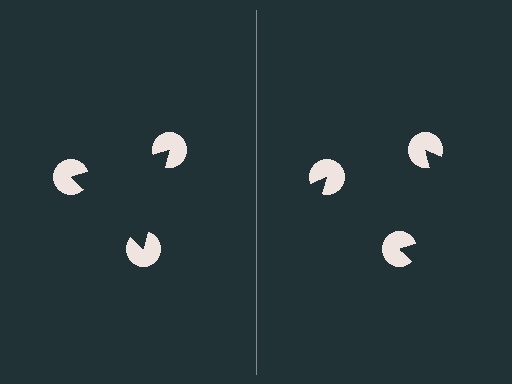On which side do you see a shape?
An illusory triangle appears on the left side. On the right side the wedge cuts are rotated, so no coherent shape forms.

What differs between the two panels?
The pac-man discs are positioned identically on both sides; only the wedge orientations differ. On the left they align to a triangle; on the right they are misaligned.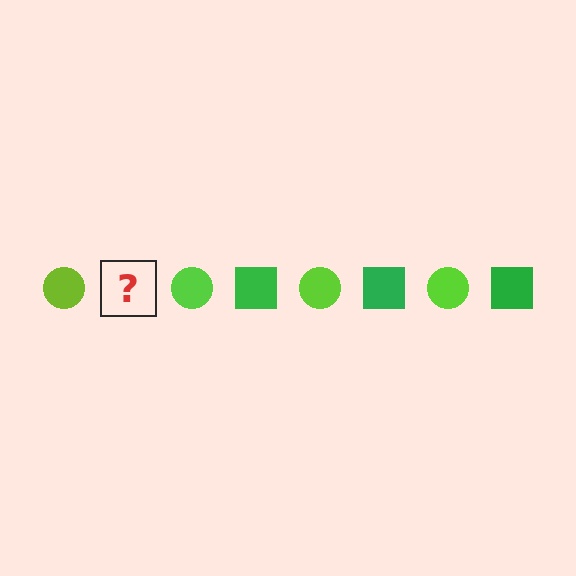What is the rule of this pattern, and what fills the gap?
The rule is that the pattern alternates between lime circle and green square. The gap should be filled with a green square.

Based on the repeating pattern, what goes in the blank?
The blank should be a green square.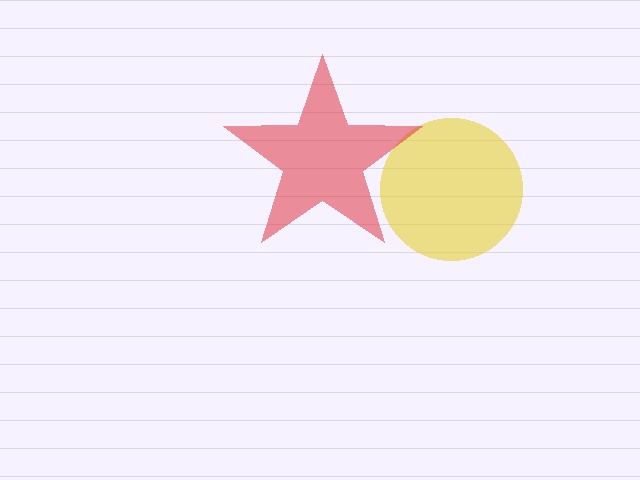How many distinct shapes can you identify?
There are 2 distinct shapes: a yellow circle, a red star.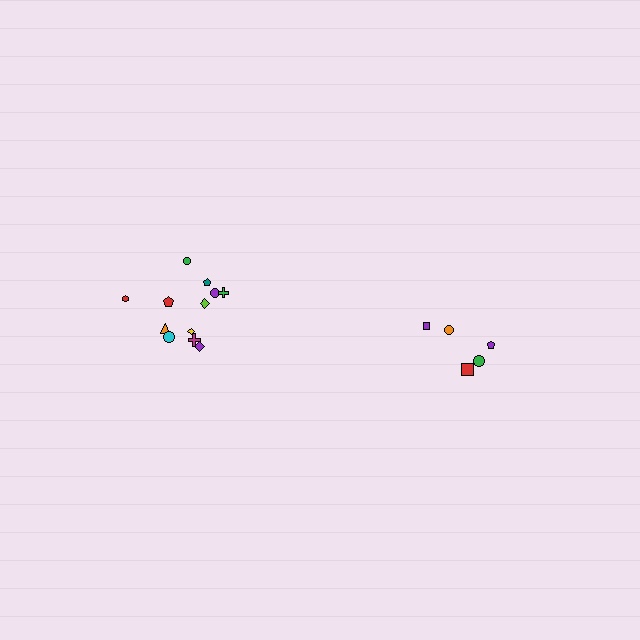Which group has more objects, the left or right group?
The left group.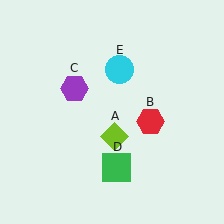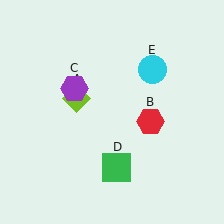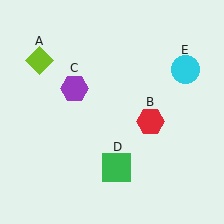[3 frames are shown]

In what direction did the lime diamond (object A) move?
The lime diamond (object A) moved up and to the left.